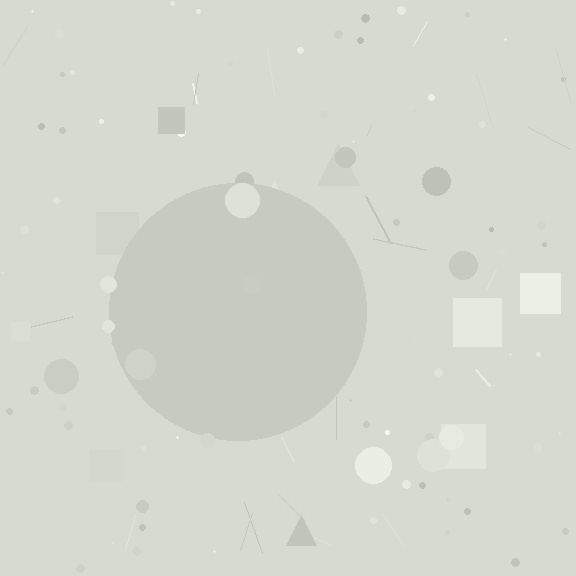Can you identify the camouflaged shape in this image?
The camouflaged shape is a circle.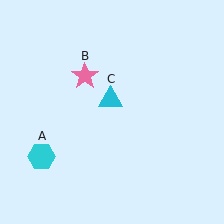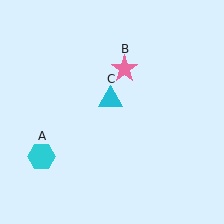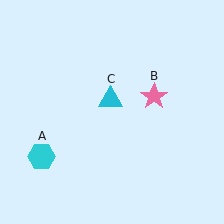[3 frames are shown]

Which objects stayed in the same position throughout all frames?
Cyan hexagon (object A) and cyan triangle (object C) remained stationary.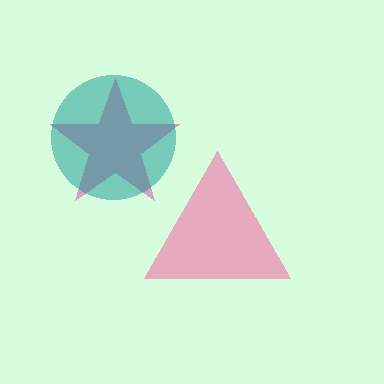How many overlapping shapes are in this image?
There are 3 overlapping shapes in the image.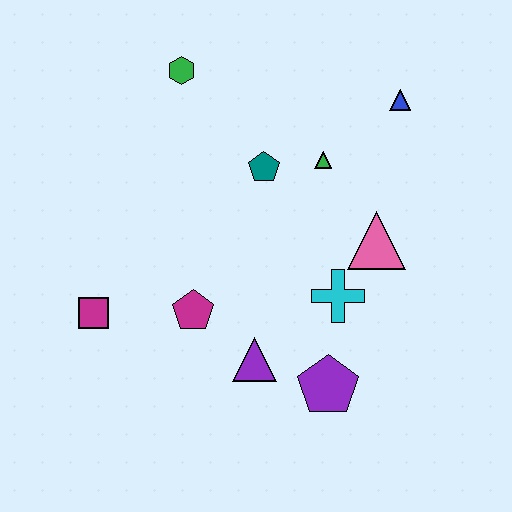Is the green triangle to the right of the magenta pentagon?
Yes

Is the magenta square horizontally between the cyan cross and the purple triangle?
No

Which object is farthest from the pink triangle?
The magenta square is farthest from the pink triangle.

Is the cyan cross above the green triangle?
No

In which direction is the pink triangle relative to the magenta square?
The pink triangle is to the right of the magenta square.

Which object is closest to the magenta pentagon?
The purple triangle is closest to the magenta pentagon.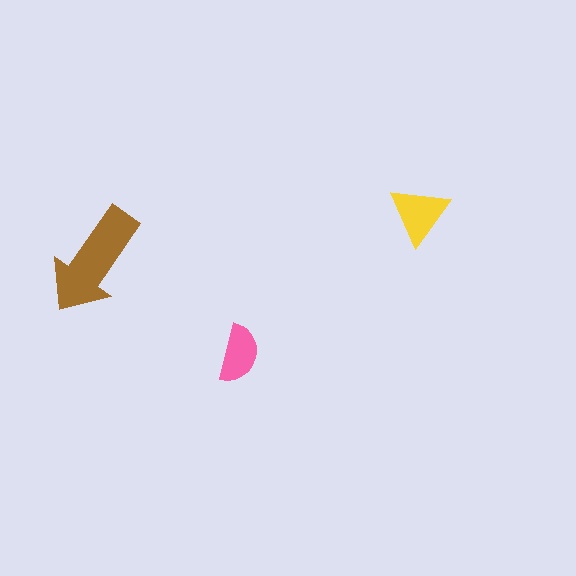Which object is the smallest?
The pink semicircle.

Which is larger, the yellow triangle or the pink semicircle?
The yellow triangle.